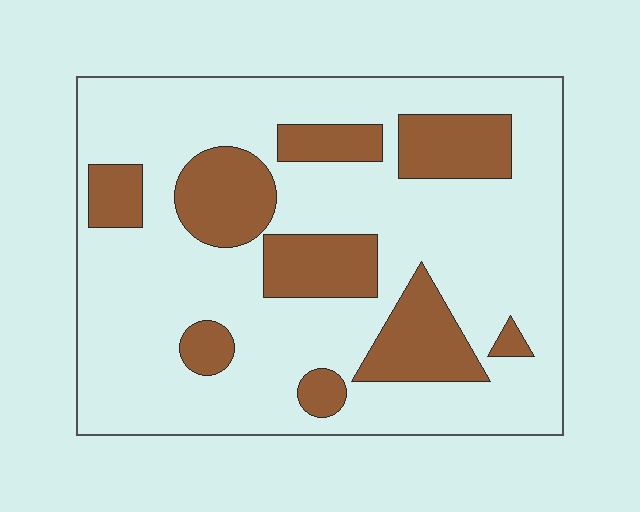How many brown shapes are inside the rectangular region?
9.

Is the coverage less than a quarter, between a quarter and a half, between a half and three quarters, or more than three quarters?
Between a quarter and a half.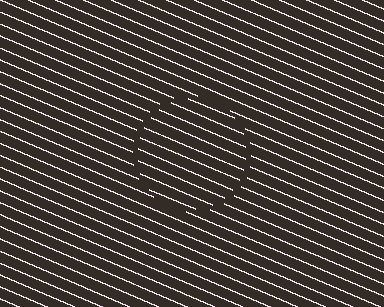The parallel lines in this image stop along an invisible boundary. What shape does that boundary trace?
An illusory circle. The interior of the shape contains the same grating, shifted by half a period — the contour is defined by the phase discontinuity where line-ends from the inner and outer gratings abut.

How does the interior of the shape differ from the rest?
The interior of the shape contains the same grating, shifted by half a period — the contour is defined by the phase discontinuity where line-ends from the inner and outer gratings abut.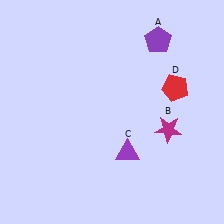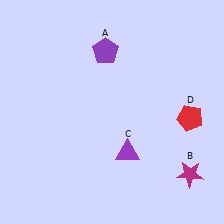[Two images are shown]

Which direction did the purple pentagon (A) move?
The purple pentagon (A) moved left.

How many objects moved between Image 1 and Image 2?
3 objects moved between the two images.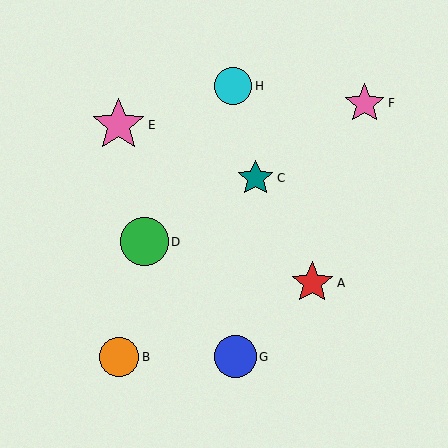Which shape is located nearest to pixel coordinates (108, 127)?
The pink star (labeled E) at (118, 125) is nearest to that location.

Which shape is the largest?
The pink star (labeled E) is the largest.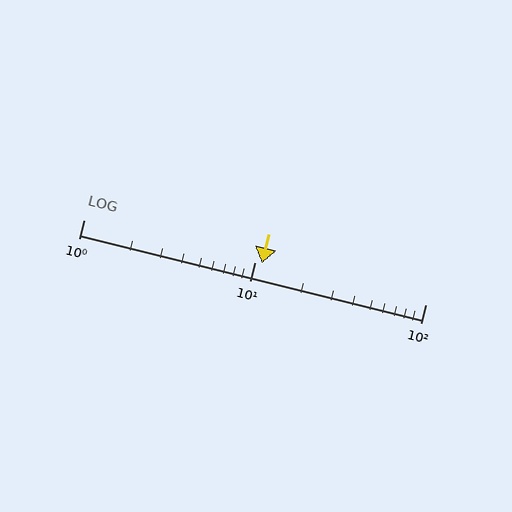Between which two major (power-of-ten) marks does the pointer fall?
The pointer is between 10 and 100.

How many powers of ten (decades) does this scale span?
The scale spans 2 decades, from 1 to 100.